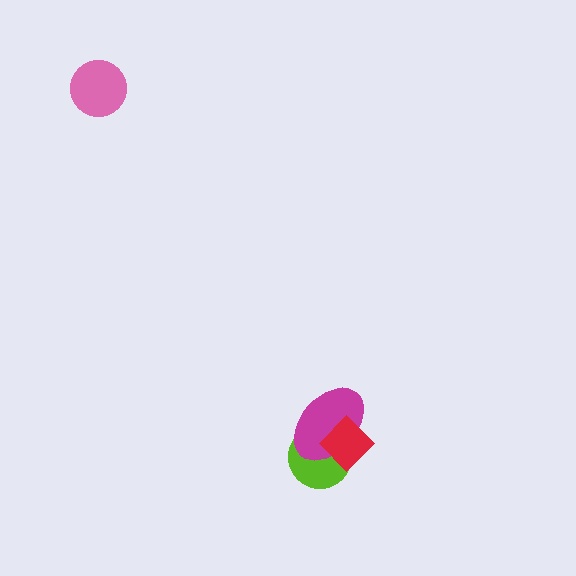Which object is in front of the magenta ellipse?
The red diamond is in front of the magenta ellipse.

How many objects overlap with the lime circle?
2 objects overlap with the lime circle.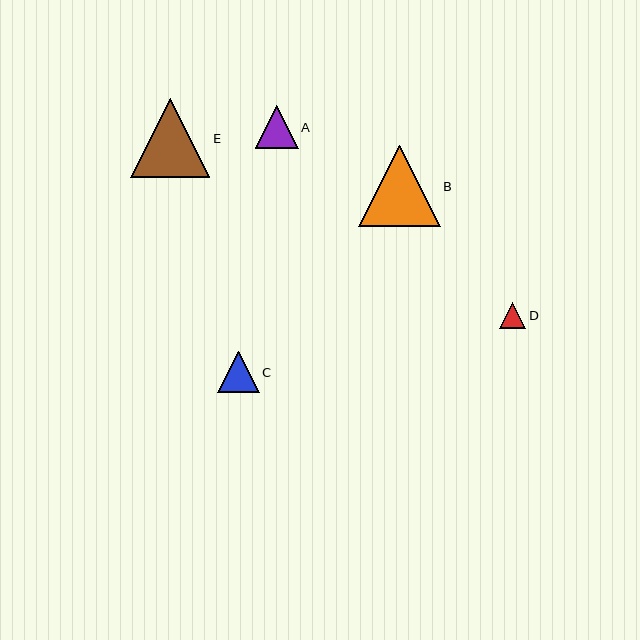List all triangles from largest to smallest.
From largest to smallest: B, E, A, C, D.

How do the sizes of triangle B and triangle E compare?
Triangle B and triangle E are approximately the same size.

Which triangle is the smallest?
Triangle D is the smallest with a size of approximately 26 pixels.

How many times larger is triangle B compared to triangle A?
Triangle B is approximately 1.9 times the size of triangle A.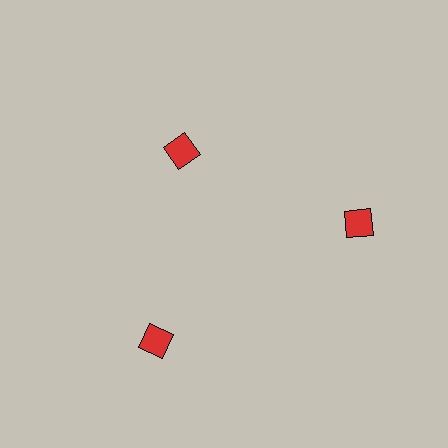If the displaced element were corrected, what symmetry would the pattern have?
It would have 3-fold rotational symmetry — the pattern would map onto itself every 120 degrees.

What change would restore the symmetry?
The symmetry would be restored by moving it outward, back onto the ring so that all 3 diamonds sit at equal angles and equal distance from the center.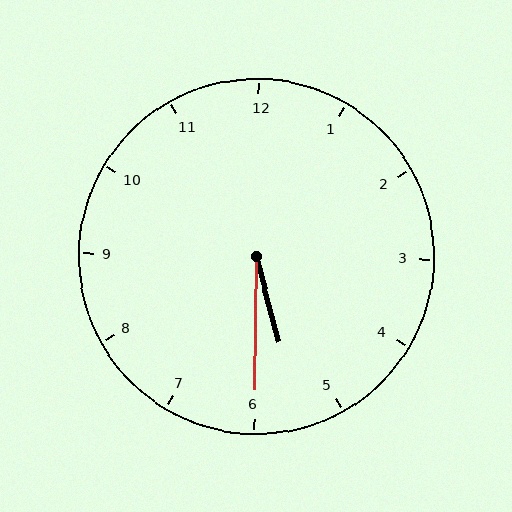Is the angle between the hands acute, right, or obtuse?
It is acute.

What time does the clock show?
5:30.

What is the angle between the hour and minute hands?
Approximately 15 degrees.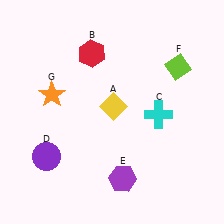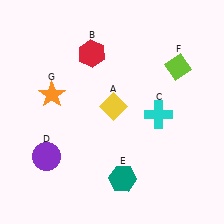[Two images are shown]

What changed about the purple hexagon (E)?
In Image 1, E is purple. In Image 2, it changed to teal.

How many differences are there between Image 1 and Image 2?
There is 1 difference between the two images.